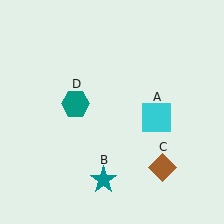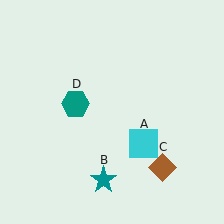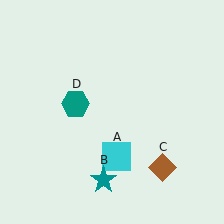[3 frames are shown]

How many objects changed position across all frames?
1 object changed position: cyan square (object A).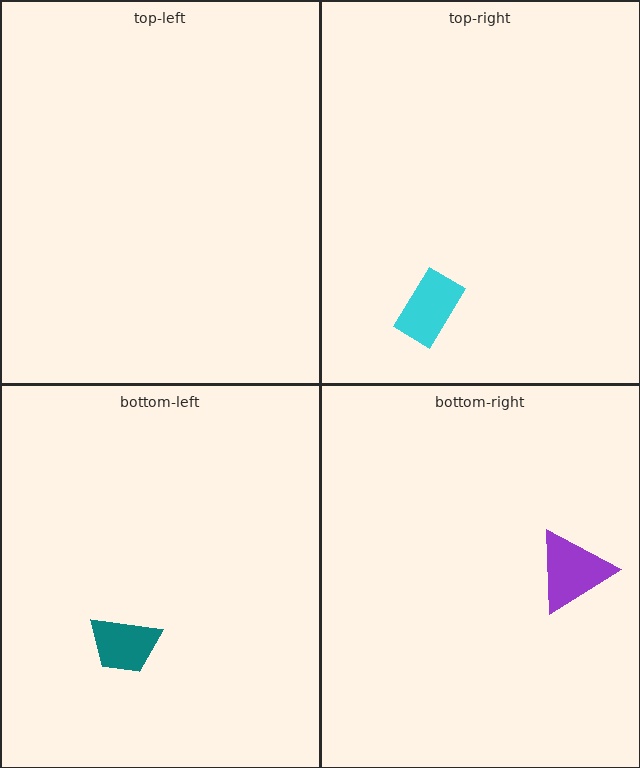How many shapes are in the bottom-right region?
1.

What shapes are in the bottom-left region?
The teal trapezoid.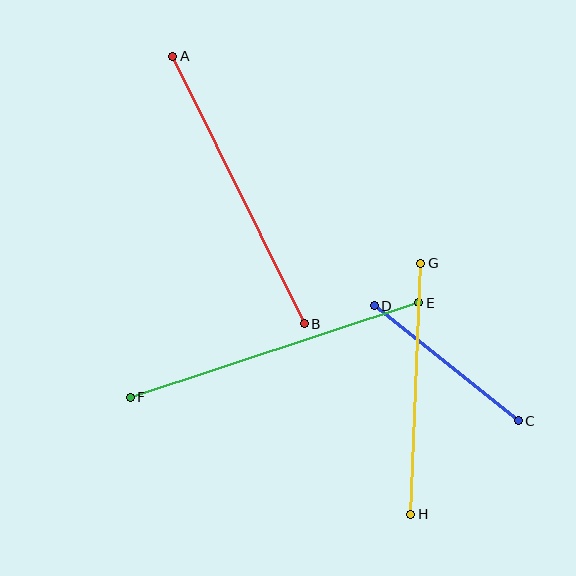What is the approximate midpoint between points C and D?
The midpoint is at approximately (446, 363) pixels.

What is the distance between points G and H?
The distance is approximately 251 pixels.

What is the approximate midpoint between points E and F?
The midpoint is at approximately (275, 350) pixels.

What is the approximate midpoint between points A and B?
The midpoint is at approximately (239, 190) pixels.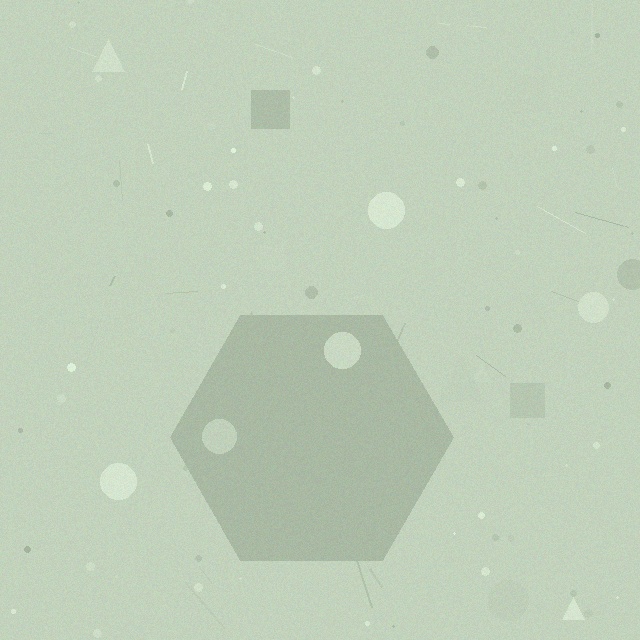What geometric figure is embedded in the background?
A hexagon is embedded in the background.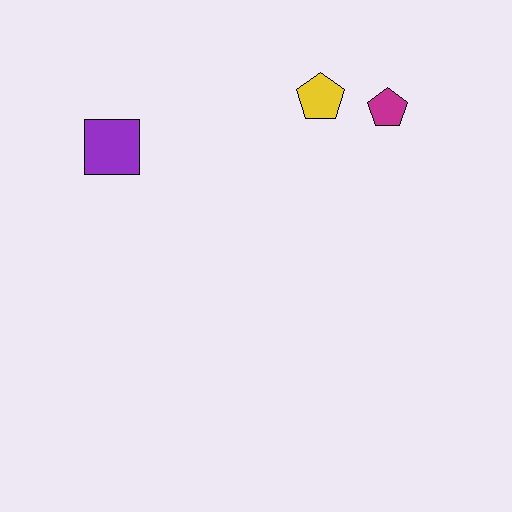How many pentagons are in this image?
There are 2 pentagons.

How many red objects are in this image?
There are no red objects.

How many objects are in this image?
There are 3 objects.